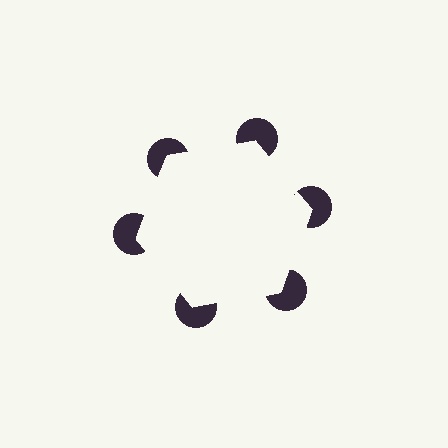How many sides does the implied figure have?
6 sides.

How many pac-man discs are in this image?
There are 6 — one at each vertex of the illusory hexagon.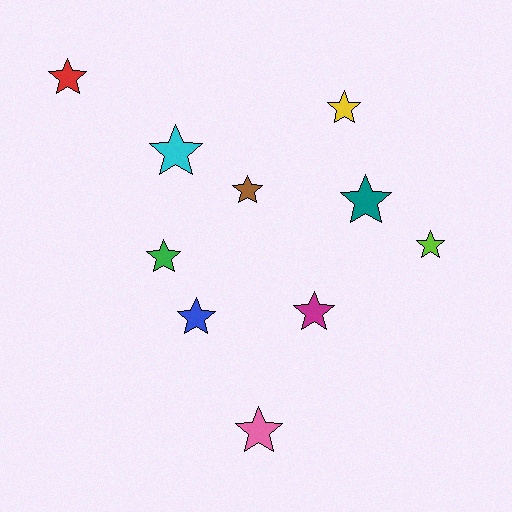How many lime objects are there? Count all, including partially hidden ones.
There is 1 lime object.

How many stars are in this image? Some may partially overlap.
There are 10 stars.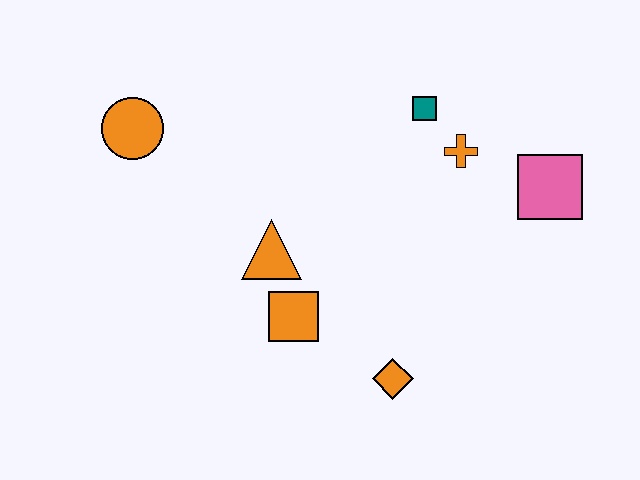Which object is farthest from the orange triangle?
The pink square is farthest from the orange triangle.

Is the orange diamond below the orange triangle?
Yes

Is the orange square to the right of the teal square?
No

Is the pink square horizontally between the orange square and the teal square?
No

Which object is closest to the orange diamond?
The orange square is closest to the orange diamond.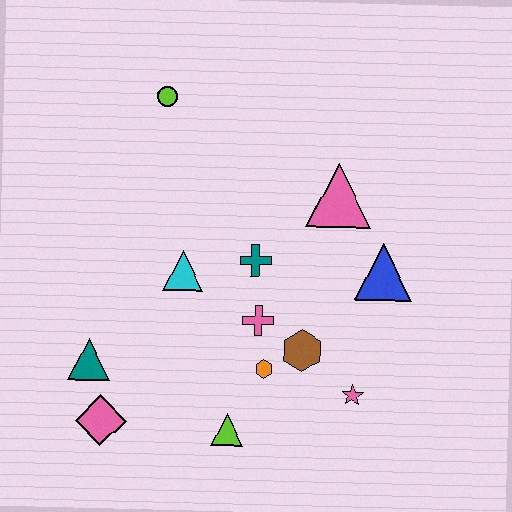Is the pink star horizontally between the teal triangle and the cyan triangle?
No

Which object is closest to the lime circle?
The cyan triangle is closest to the lime circle.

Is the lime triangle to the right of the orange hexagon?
No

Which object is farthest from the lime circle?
The pink star is farthest from the lime circle.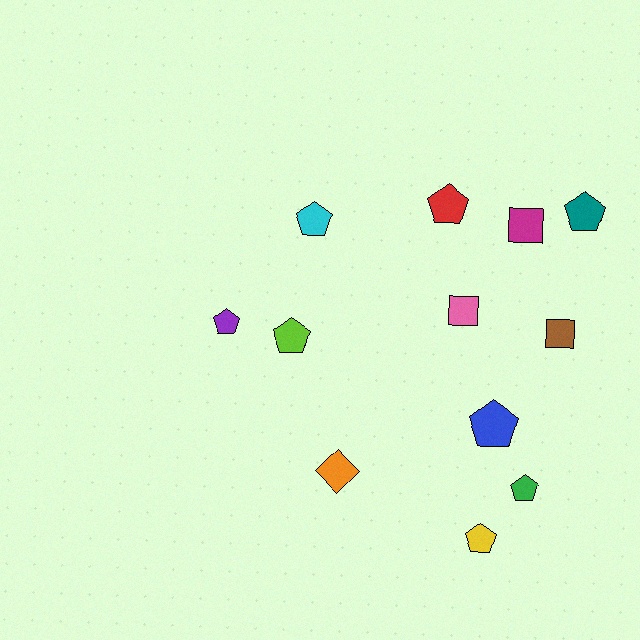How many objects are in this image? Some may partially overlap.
There are 12 objects.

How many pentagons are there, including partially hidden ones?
There are 8 pentagons.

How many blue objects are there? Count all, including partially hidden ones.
There is 1 blue object.